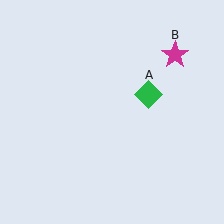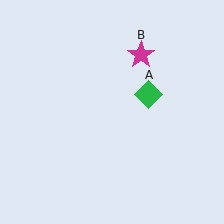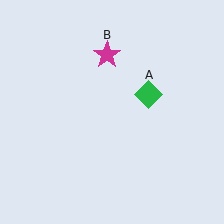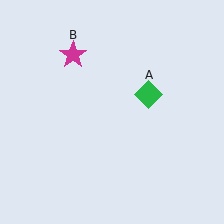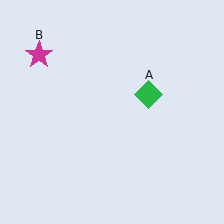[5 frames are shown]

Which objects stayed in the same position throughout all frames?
Green diamond (object A) remained stationary.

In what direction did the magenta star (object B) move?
The magenta star (object B) moved left.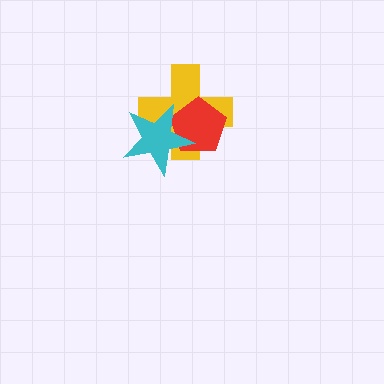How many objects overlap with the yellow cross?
2 objects overlap with the yellow cross.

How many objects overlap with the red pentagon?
2 objects overlap with the red pentagon.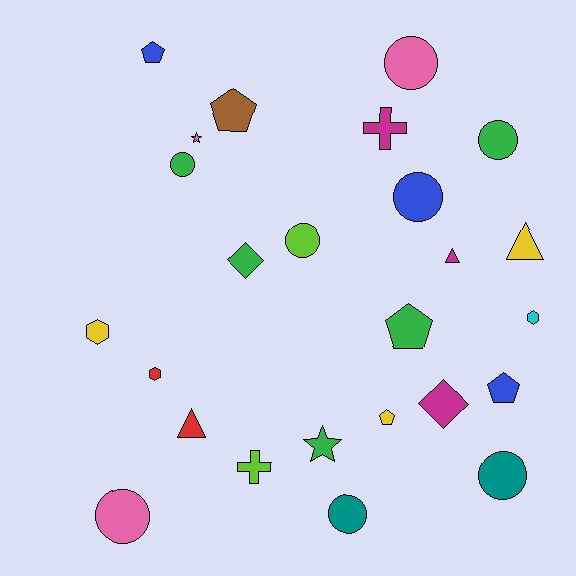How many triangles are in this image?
There are 3 triangles.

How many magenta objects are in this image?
There are 3 magenta objects.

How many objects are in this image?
There are 25 objects.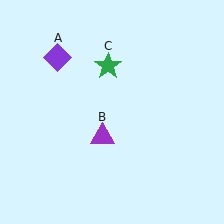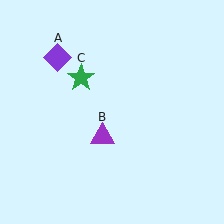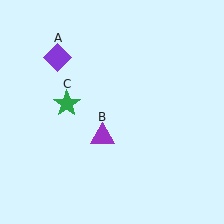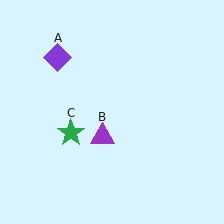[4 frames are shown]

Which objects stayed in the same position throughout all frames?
Purple diamond (object A) and purple triangle (object B) remained stationary.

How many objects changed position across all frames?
1 object changed position: green star (object C).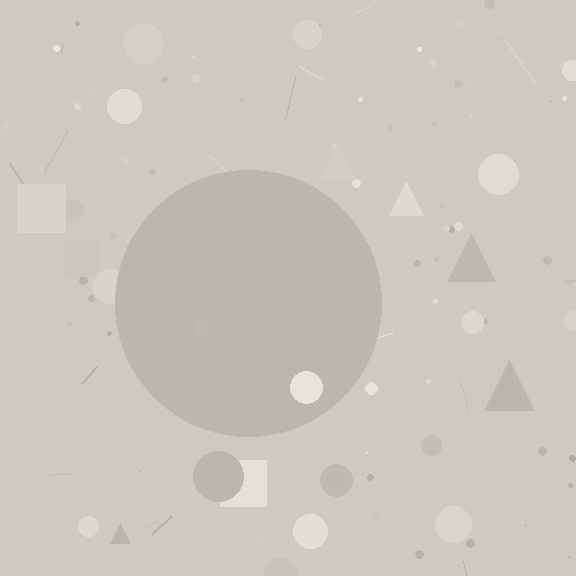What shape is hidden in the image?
A circle is hidden in the image.